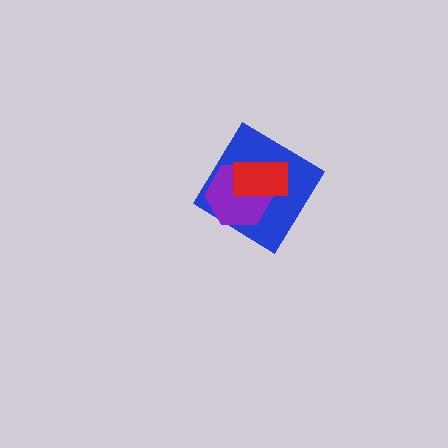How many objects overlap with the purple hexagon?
2 objects overlap with the purple hexagon.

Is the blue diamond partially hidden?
Yes, it is partially covered by another shape.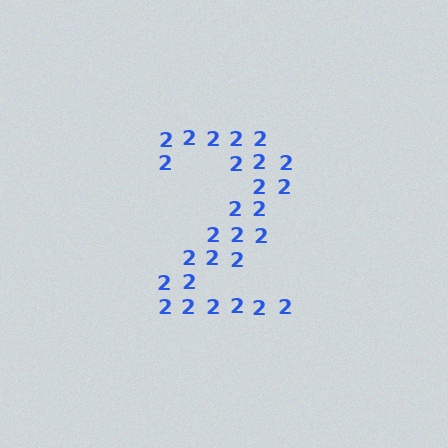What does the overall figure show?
The overall figure shows the digit 2.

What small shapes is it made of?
It is made of small digit 2's.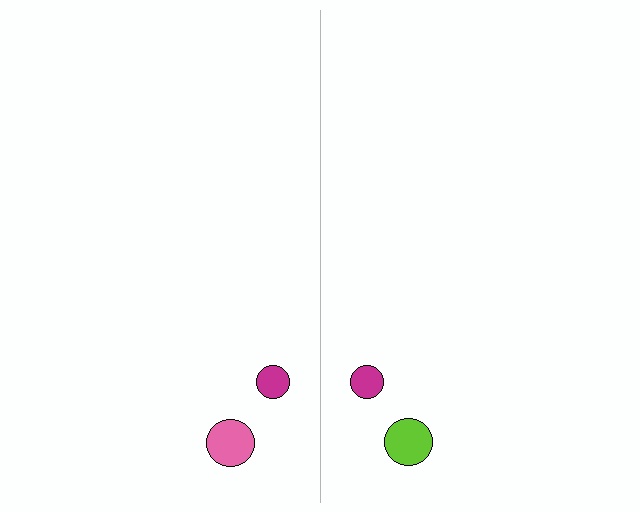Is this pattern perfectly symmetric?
No, the pattern is not perfectly symmetric. The lime circle on the right side breaks the symmetry — its mirror counterpart is pink.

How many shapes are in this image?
There are 4 shapes in this image.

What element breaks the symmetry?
The lime circle on the right side breaks the symmetry — its mirror counterpart is pink.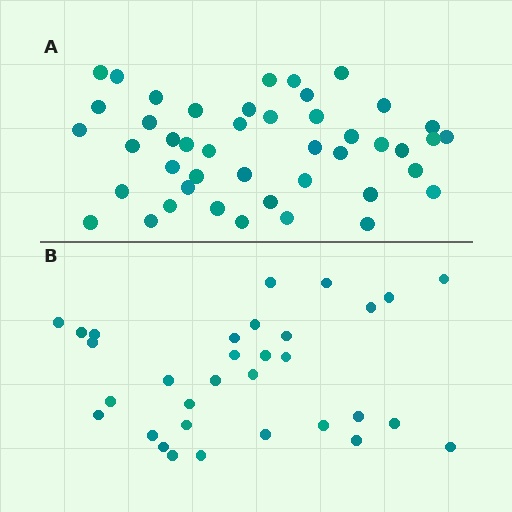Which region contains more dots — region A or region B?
Region A (the top region) has more dots.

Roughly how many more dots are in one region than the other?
Region A has approximately 15 more dots than region B.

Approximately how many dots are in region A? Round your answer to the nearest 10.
About 40 dots. (The exact count is 45, which rounds to 40.)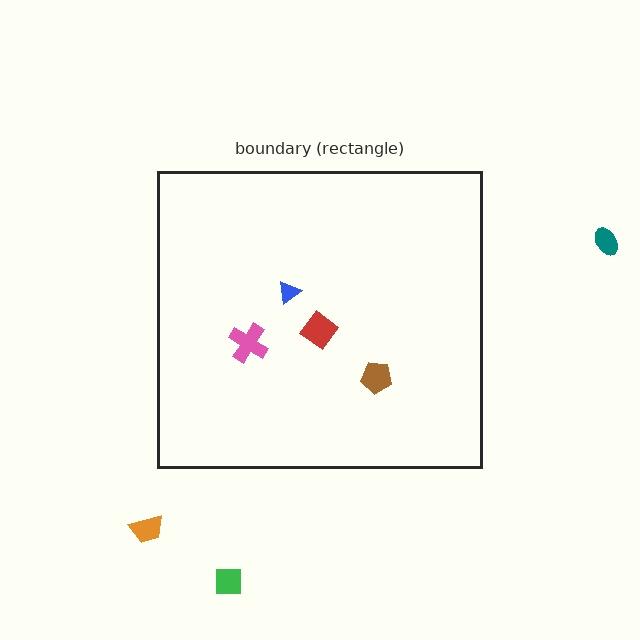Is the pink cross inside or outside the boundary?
Inside.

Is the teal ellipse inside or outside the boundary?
Outside.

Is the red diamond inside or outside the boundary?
Inside.